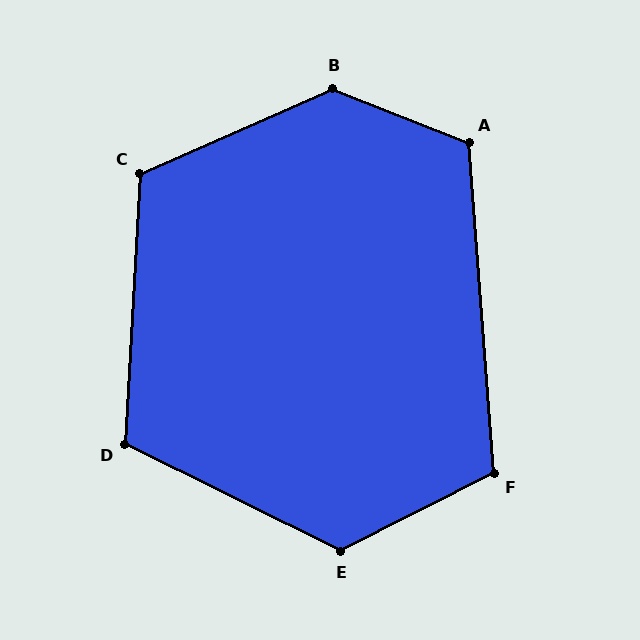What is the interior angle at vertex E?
Approximately 127 degrees (obtuse).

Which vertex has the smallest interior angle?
F, at approximately 113 degrees.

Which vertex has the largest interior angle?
B, at approximately 134 degrees.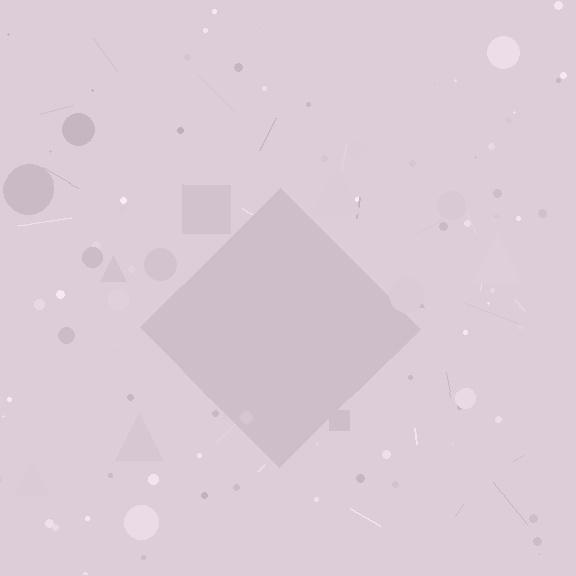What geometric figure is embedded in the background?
A diamond is embedded in the background.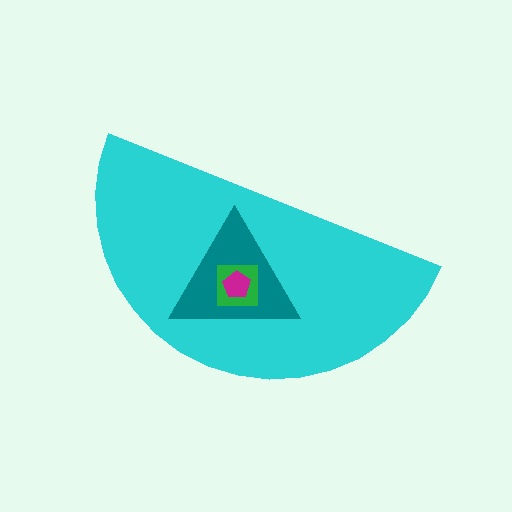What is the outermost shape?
The cyan semicircle.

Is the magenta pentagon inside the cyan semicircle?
Yes.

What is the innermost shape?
The magenta pentagon.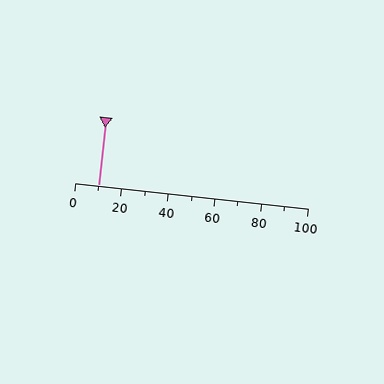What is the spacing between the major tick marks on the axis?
The major ticks are spaced 20 apart.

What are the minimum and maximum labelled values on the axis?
The axis runs from 0 to 100.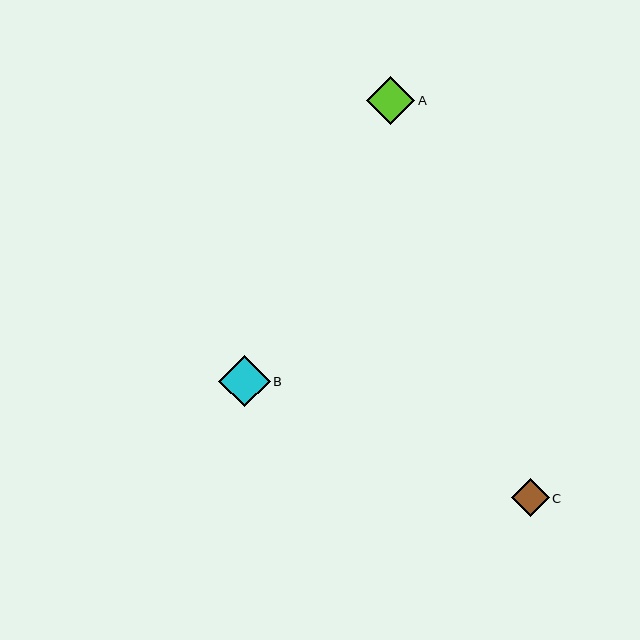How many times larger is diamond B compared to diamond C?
Diamond B is approximately 1.4 times the size of diamond C.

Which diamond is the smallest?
Diamond C is the smallest with a size of approximately 37 pixels.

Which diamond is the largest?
Diamond B is the largest with a size of approximately 52 pixels.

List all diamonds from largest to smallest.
From largest to smallest: B, A, C.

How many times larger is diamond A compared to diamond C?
Diamond A is approximately 1.3 times the size of diamond C.